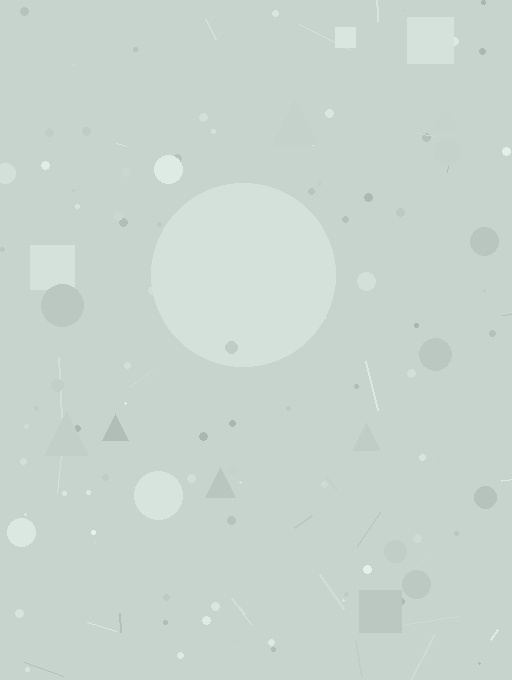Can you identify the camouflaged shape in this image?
The camouflaged shape is a circle.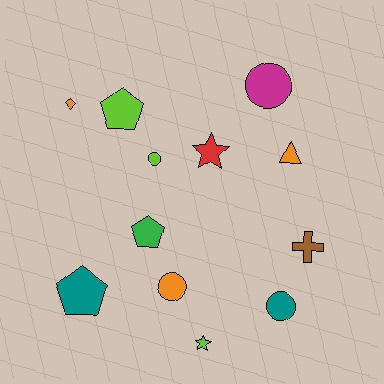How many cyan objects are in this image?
There are no cyan objects.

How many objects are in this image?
There are 12 objects.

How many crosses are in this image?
There is 1 cross.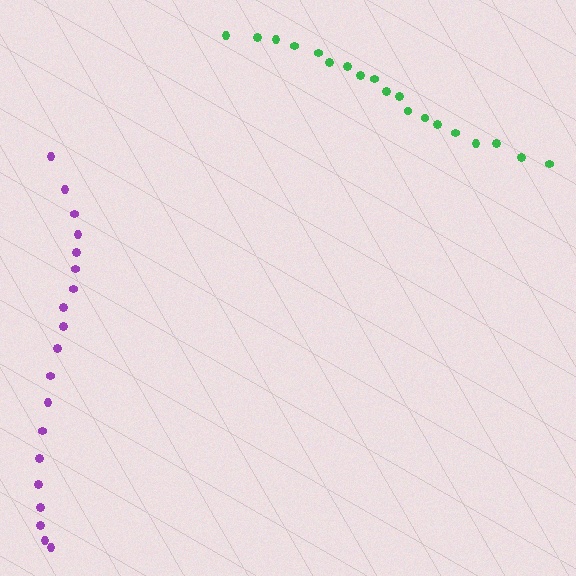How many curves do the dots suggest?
There are 2 distinct paths.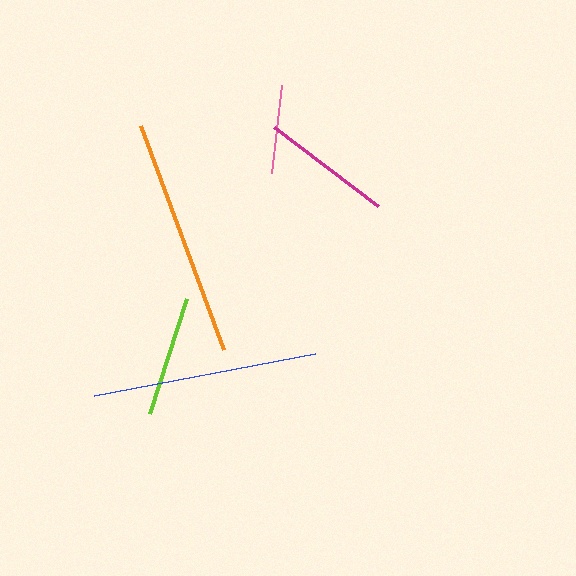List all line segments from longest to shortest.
From longest to shortest: orange, blue, magenta, lime, pink.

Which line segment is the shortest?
The pink line is the shortest at approximately 89 pixels.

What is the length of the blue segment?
The blue segment is approximately 225 pixels long.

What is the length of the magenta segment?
The magenta segment is approximately 131 pixels long.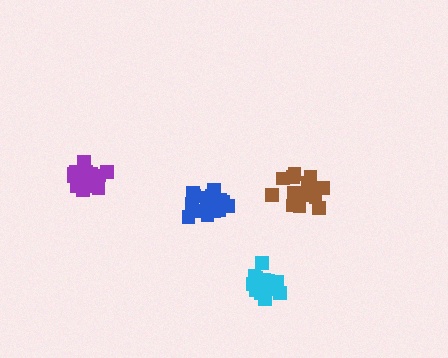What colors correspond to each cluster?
The clusters are colored: purple, brown, cyan, blue.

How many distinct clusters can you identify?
There are 4 distinct clusters.